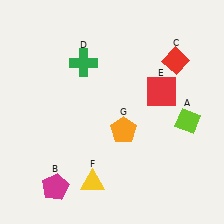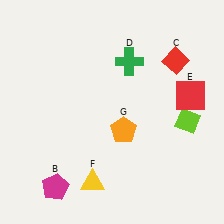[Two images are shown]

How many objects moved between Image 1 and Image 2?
2 objects moved between the two images.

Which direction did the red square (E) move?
The red square (E) moved right.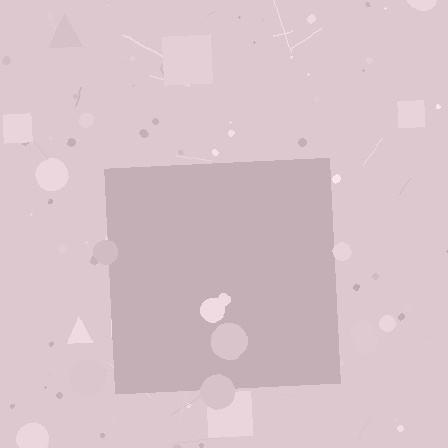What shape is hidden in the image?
A square is hidden in the image.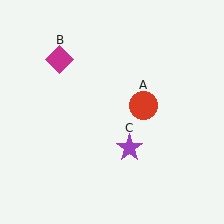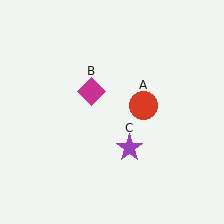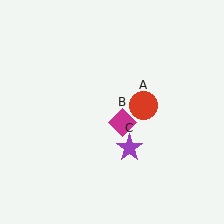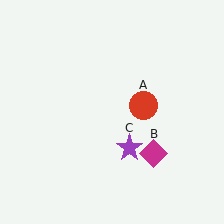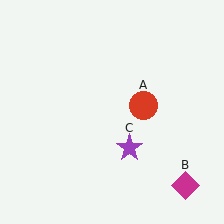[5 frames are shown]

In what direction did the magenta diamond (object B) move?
The magenta diamond (object B) moved down and to the right.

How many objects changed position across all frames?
1 object changed position: magenta diamond (object B).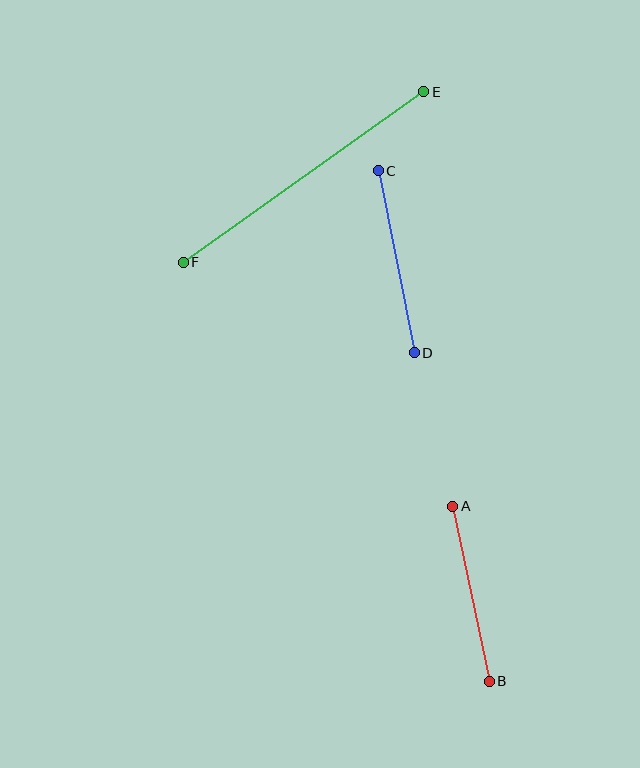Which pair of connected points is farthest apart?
Points E and F are farthest apart.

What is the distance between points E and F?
The distance is approximately 295 pixels.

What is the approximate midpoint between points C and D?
The midpoint is at approximately (396, 262) pixels.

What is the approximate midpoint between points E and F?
The midpoint is at approximately (304, 177) pixels.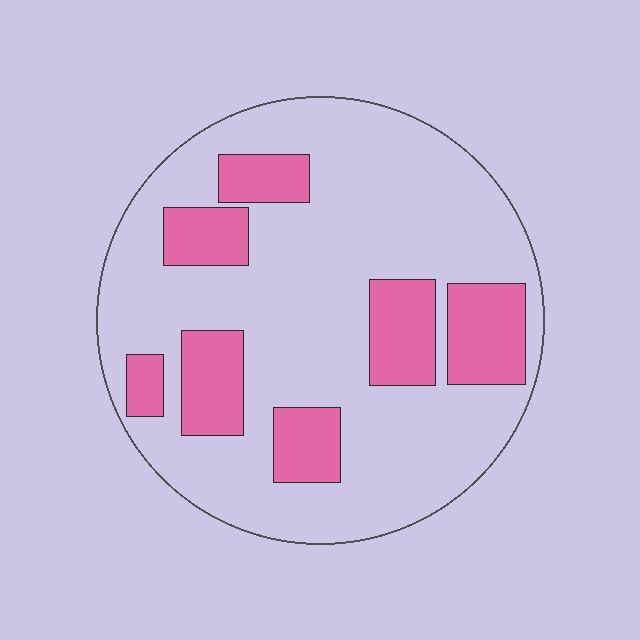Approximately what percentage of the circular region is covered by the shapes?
Approximately 25%.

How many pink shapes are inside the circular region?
7.